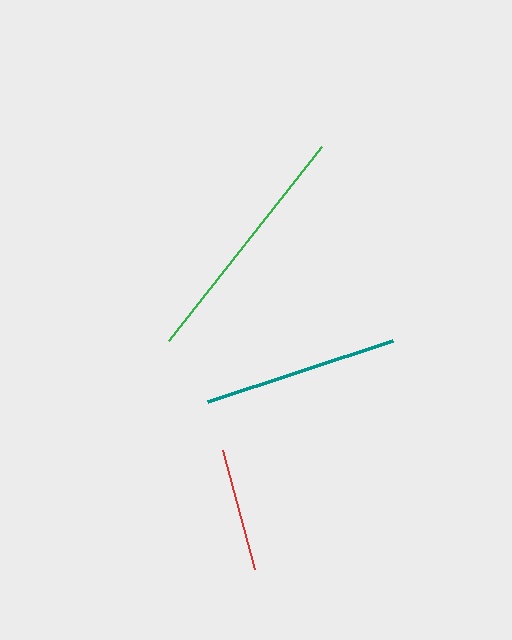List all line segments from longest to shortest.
From longest to shortest: green, teal, red.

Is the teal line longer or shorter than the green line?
The green line is longer than the teal line.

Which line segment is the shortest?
The red line is the shortest at approximately 124 pixels.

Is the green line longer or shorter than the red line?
The green line is longer than the red line.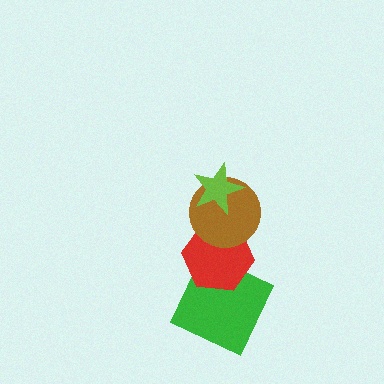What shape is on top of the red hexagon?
The brown circle is on top of the red hexagon.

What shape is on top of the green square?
The red hexagon is on top of the green square.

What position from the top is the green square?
The green square is 4th from the top.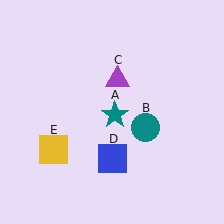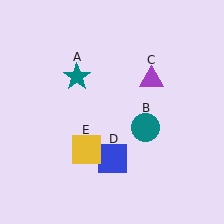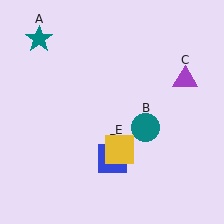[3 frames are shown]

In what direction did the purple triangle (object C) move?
The purple triangle (object C) moved right.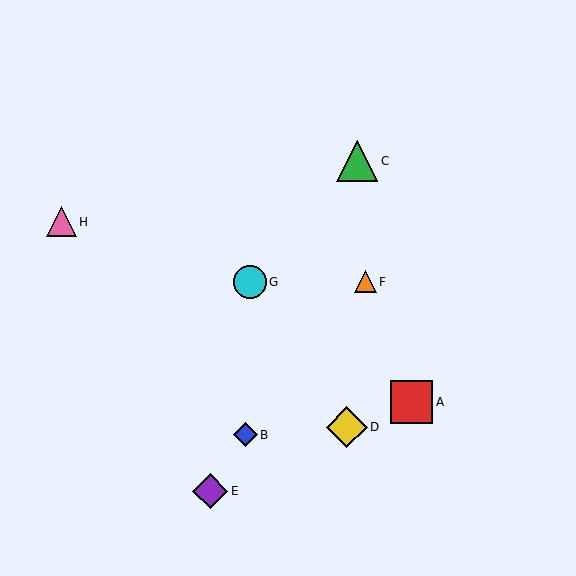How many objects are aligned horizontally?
2 objects (F, G) are aligned horizontally.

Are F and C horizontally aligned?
No, F is at y≈282 and C is at y≈161.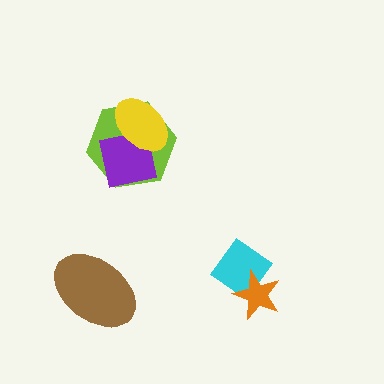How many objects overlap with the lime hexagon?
2 objects overlap with the lime hexagon.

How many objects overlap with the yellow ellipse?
2 objects overlap with the yellow ellipse.